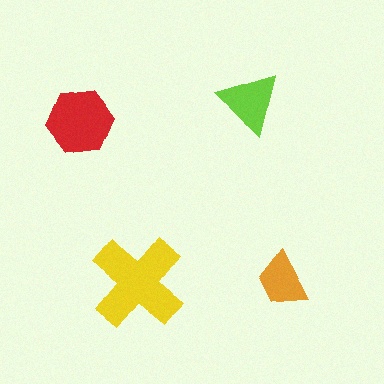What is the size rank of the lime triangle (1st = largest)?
3rd.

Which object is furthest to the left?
The red hexagon is leftmost.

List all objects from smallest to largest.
The orange trapezoid, the lime triangle, the red hexagon, the yellow cross.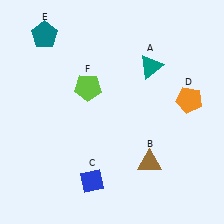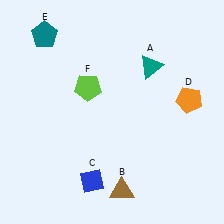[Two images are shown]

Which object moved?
The brown triangle (B) moved down.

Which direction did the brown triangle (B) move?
The brown triangle (B) moved down.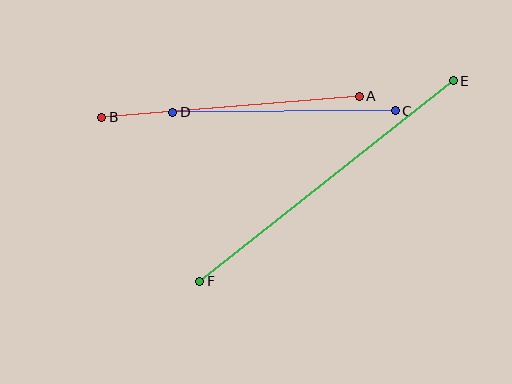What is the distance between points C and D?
The distance is approximately 223 pixels.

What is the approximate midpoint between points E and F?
The midpoint is at approximately (326, 181) pixels.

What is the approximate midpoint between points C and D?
The midpoint is at approximately (284, 112) pixels.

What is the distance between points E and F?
The distance is approximately 323 pixels.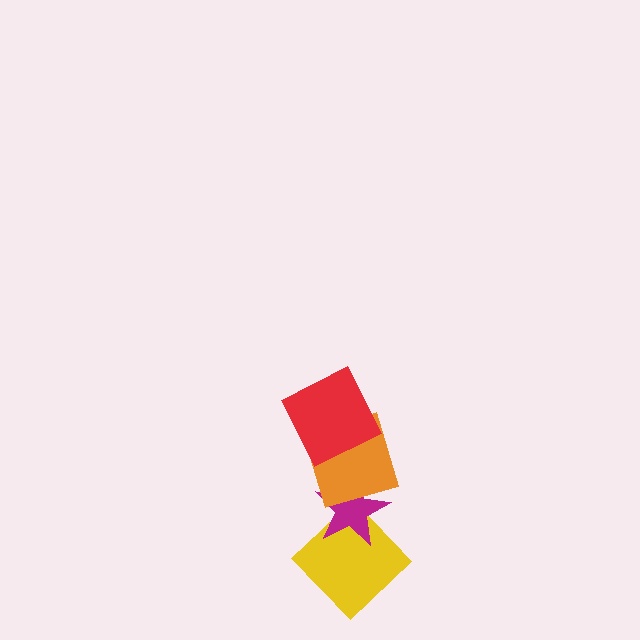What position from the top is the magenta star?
The magenta star is 3rd from the top.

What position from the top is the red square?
The red square is 1st from the top.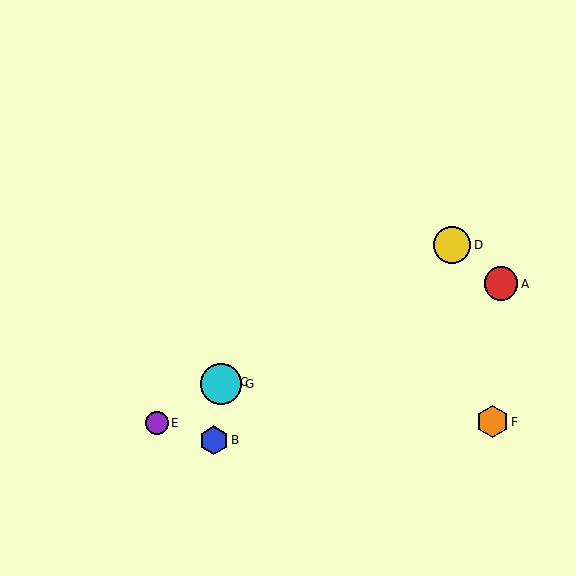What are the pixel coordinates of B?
Object B is at (214, 440).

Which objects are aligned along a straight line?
Objects C, D, E, G are aligned along a straight line.